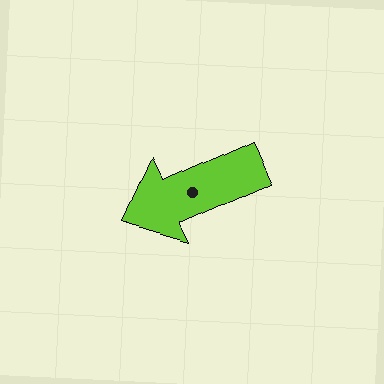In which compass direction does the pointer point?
Southwest.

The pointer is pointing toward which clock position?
Roughly 8 o'clock.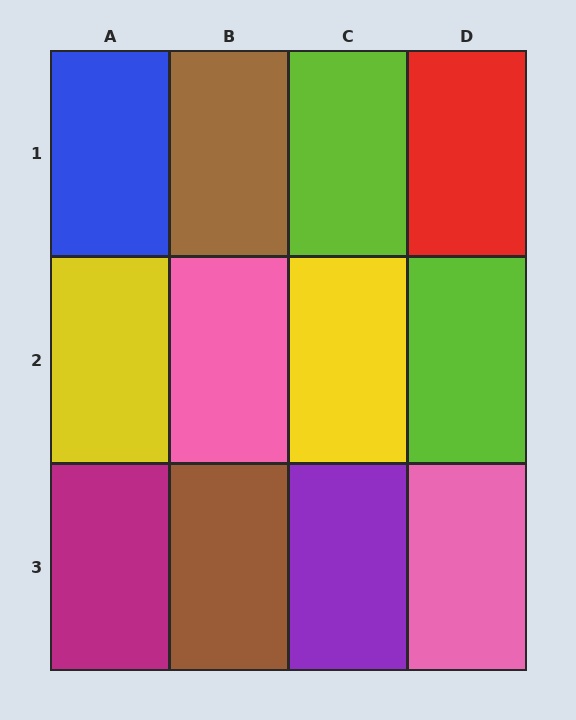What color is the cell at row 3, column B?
Brown.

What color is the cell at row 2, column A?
Yellow.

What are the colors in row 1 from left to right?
Blue, brown, lime, red.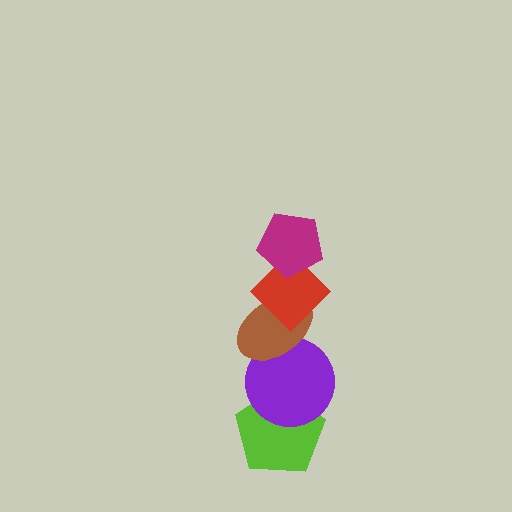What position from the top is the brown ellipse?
The brown ellipse is 3rd from the top.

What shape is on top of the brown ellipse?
The red diamond is on top of the brown ellipse.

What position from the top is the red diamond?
The red diamond is 2nd from the top.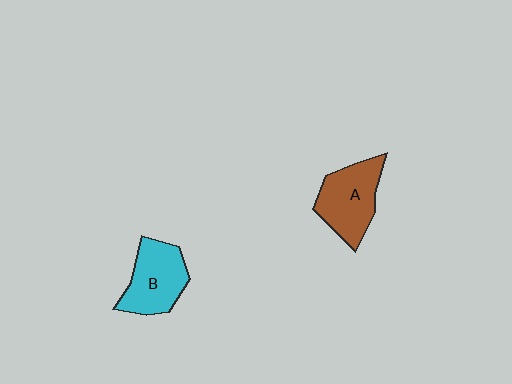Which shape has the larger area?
Shape A (brown).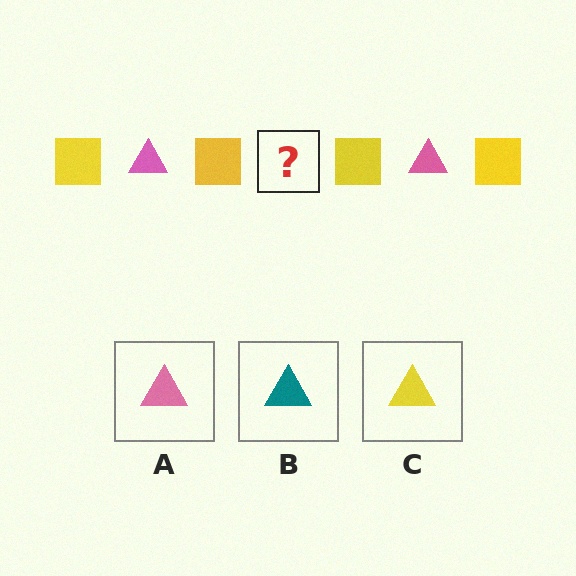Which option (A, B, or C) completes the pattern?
A.